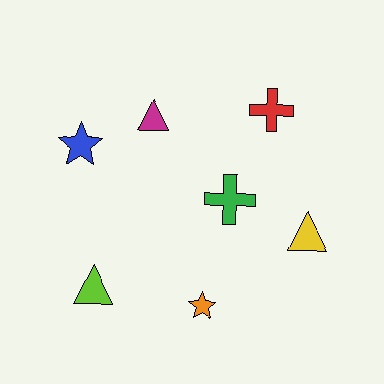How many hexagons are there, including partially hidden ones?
There are no hexagons.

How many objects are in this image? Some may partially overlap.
There are 7 objects.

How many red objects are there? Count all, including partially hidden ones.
There is 1 red object.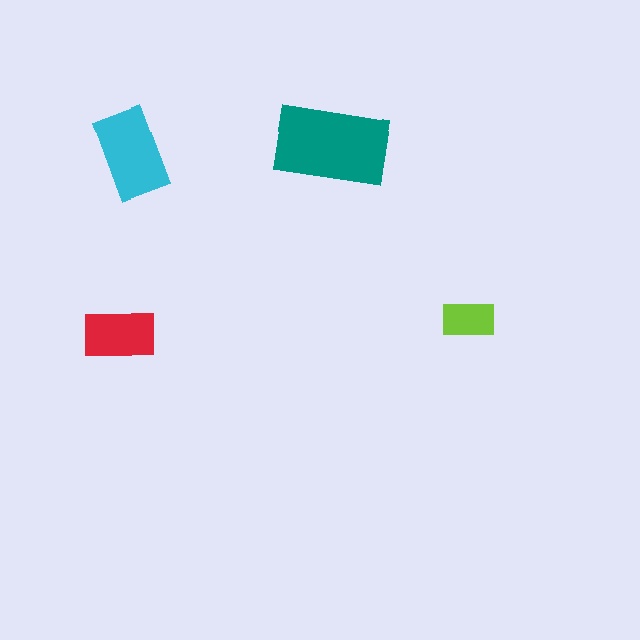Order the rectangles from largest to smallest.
the teal one, the cyan one, the red one, the lime one.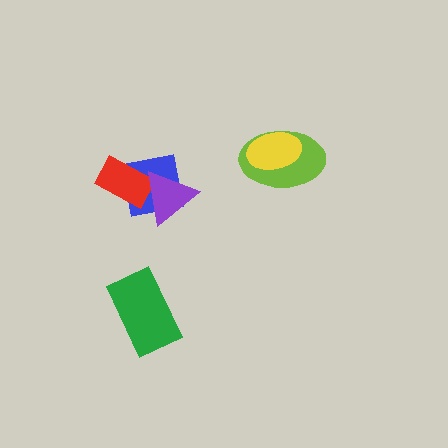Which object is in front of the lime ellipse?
The yellow ellipse is in front of the lime ellipse.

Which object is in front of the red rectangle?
The purple triangle is in front of the red rectangle.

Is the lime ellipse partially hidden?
Yes, it is partially covered by another shape.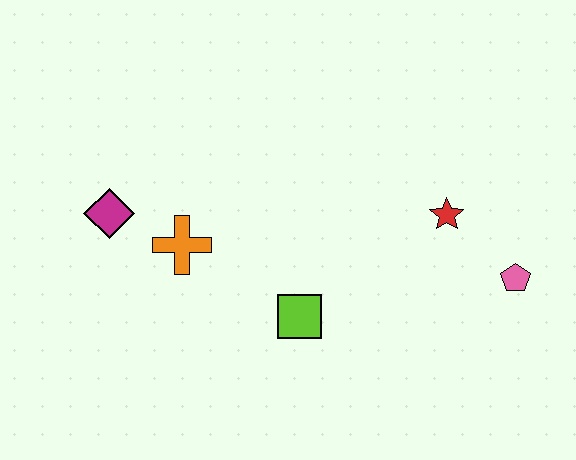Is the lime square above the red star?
No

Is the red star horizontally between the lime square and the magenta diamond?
No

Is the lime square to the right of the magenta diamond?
Yes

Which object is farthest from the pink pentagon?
The magenta diamond is farthest from the pink pentagon.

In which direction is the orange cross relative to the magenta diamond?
The orange cross is to the right of the magenta diamond.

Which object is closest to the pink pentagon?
The red star is closest to the pink pentagon.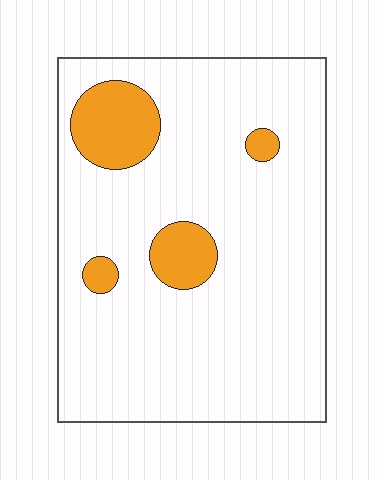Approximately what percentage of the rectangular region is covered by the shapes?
Approximately 10%.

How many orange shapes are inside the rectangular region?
4.